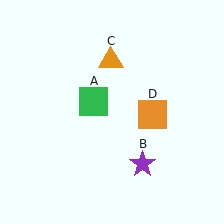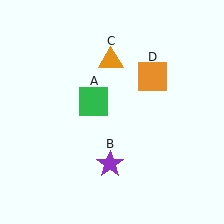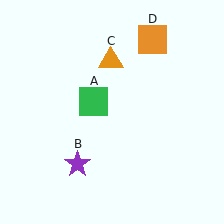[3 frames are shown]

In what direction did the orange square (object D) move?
The orange square (object D) moved up.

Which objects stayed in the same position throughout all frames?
Green square (object A) and orange triangle (object C) remained stationary.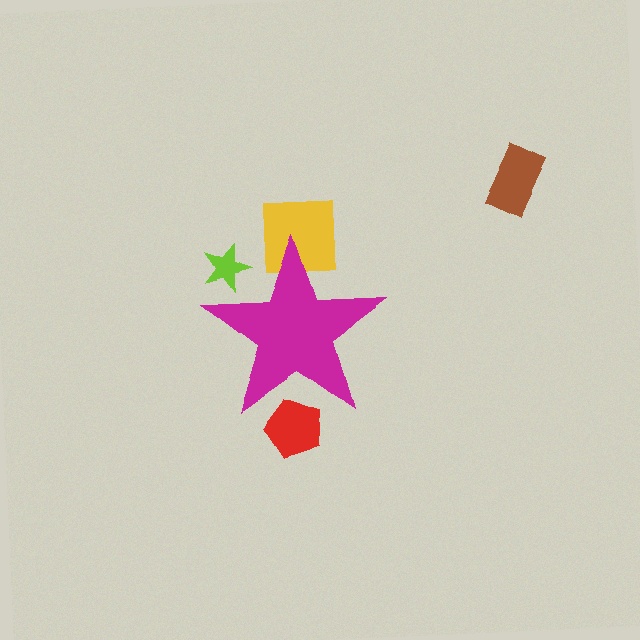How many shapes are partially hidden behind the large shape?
3 shapes are partially hidden.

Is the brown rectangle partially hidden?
No, the brown rectangle is fully visible.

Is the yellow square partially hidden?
Yes, the yellow square is partially hidden behind the magenta star.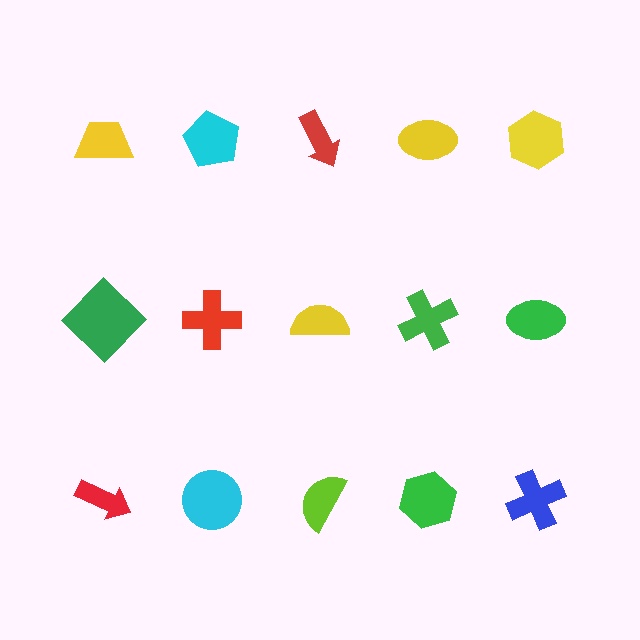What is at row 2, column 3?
A yellow semicircle.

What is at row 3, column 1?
A red arrow.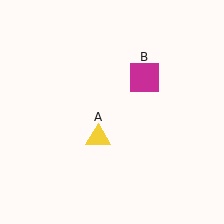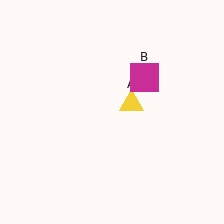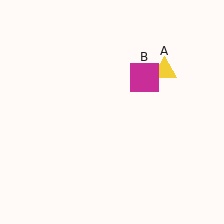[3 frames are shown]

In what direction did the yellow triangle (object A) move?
The yellow triangle (object A) moved up and to the right.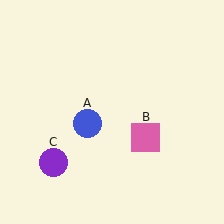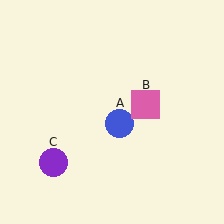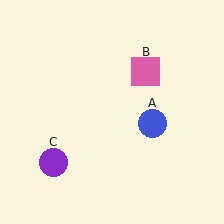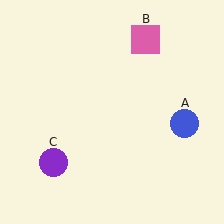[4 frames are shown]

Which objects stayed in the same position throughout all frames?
Purple circle (object C) remained stationary.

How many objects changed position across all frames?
2 objects changed position: blue circle (object A), pink square (object B).